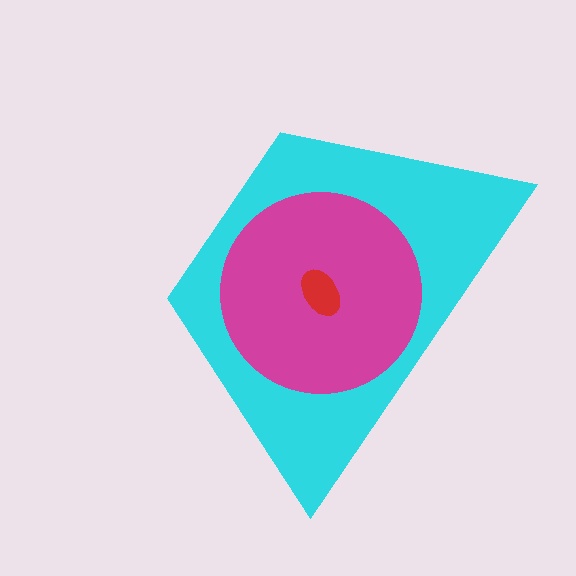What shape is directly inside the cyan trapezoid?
The magenta circle.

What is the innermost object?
The red ellipse.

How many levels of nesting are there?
3.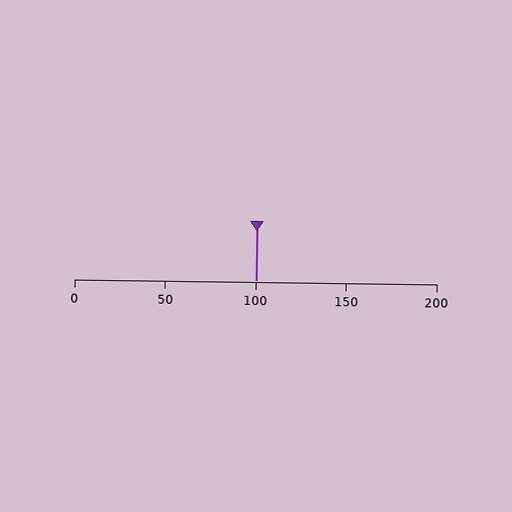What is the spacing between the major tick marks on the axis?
The major ticks are spaced 50 apart.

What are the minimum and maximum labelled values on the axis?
The axis runs from 0 to 200.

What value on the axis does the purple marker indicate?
The marker indicates approximately 100.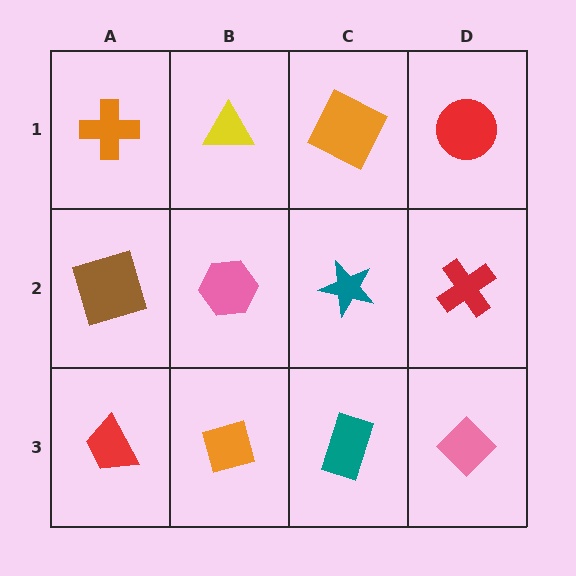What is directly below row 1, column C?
A teal star.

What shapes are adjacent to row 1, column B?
A pink hexagon (row 2, column B), an orange cross (row 1, column A), an orange square (row 1, column C).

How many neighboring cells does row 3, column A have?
2.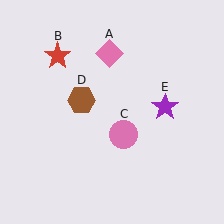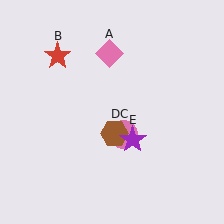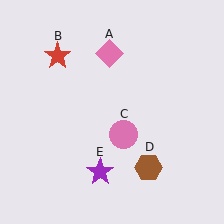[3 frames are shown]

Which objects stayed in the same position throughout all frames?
Pink diamond (object A) and red star (object B) and pink circle (object C) remained stationary.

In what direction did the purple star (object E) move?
The purple star (object E) moved down and to the left.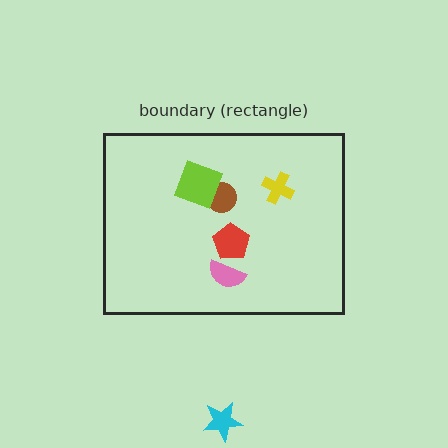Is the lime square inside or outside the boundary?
Inside.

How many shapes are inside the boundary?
5 inside, 1 outside.